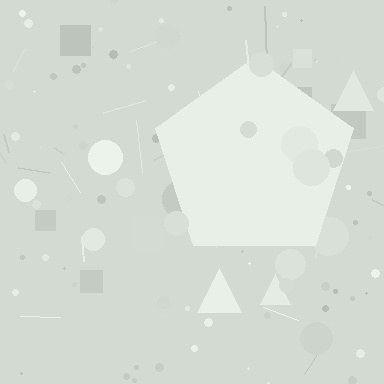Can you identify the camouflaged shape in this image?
The camouflaged shape is a pentagon.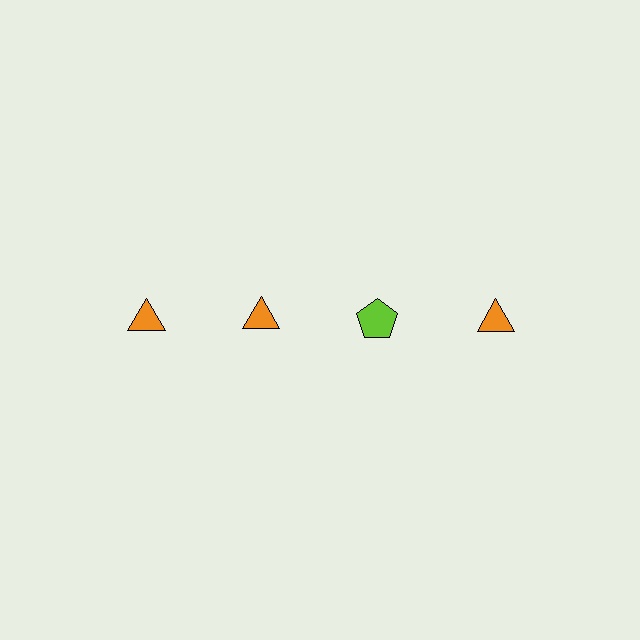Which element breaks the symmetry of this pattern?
The lime pentagon in the top row, center column breaks the symmetry. All other shapes are orange triangles.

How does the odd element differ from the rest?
It differs in both color (lime instead of orange) and shape (pentagon instead of triangle).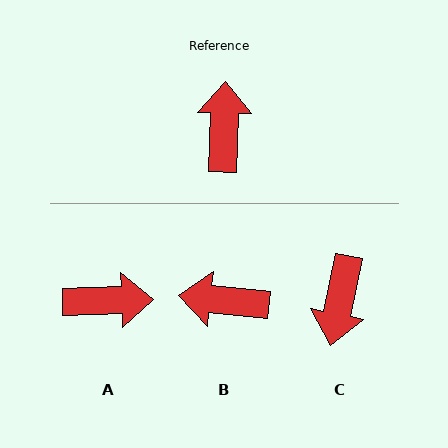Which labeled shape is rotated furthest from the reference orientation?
C, about 170 degrees away.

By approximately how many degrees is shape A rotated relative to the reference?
Approximately 87 degrees clockwise.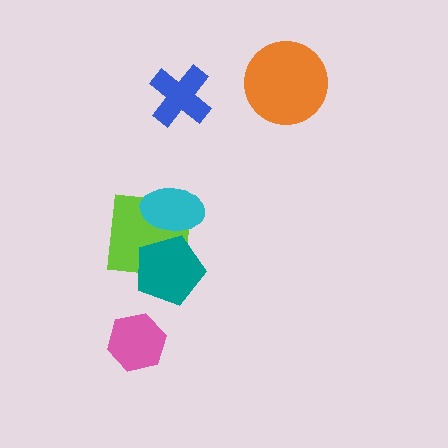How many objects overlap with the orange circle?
0 objects overlap with the orange circle.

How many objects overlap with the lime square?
2 objects overlap with the lime square.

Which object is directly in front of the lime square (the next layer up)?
The cyan ellipse is directly in front of the lime square.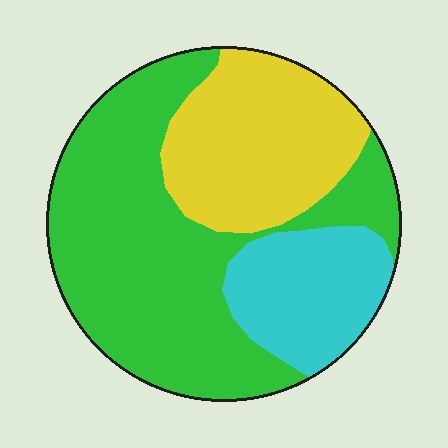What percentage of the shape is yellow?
Yellow takes up about one quarter (1/4) of the shape.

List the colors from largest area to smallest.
From largest to smallest: green, yellow, cyan.